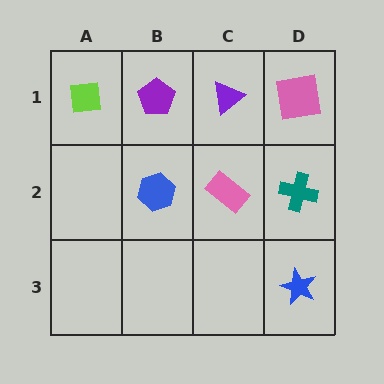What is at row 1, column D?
A pink square.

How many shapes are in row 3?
1 shape.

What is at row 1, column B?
A purple pentagon.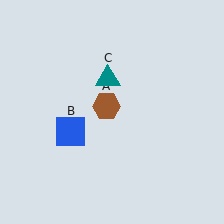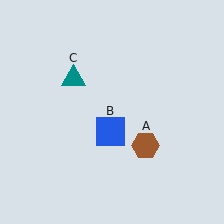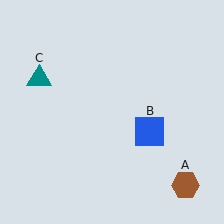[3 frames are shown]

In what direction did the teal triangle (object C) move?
The teal triangle (object C) moved left.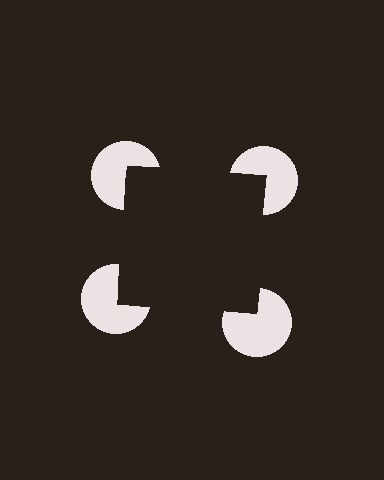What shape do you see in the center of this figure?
An illusory square — its edges are inferred from the aligned wedge cuts in the pac-man discs, not physically drawn.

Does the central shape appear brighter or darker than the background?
It typically appears slightly darker than the background, even though no actual brightness change is drawn.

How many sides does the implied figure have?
4 sides.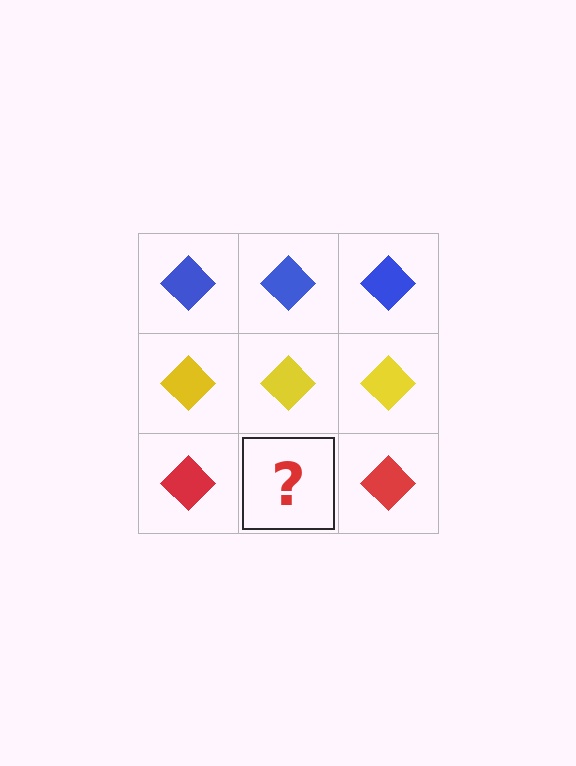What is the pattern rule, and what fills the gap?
The rule is that each row has a consistent color. The gap should be filled with a red diamond.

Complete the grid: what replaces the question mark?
The question mark should be replaced with a red diamond.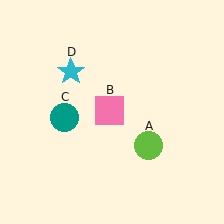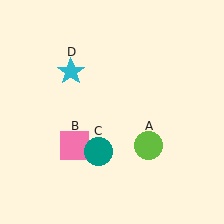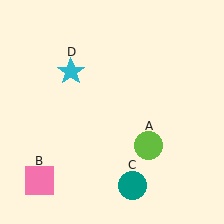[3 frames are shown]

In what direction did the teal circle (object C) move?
The teal circle (object C) moved down and to the right.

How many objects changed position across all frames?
2 objects changed position: pink square (object B), teal circle (object C).